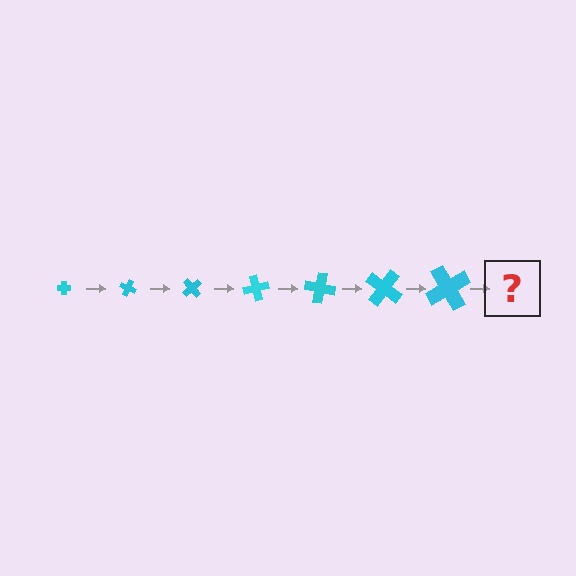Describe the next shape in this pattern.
It should be a cross, larger than the previous one and rotated 175 degrees from the start.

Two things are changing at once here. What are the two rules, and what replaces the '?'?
The two rules are that the cross grows larger each step and it rotates 25 degrees each step. The '?' should be a cross, larger than the previous one and rotated 175 degrees from the start.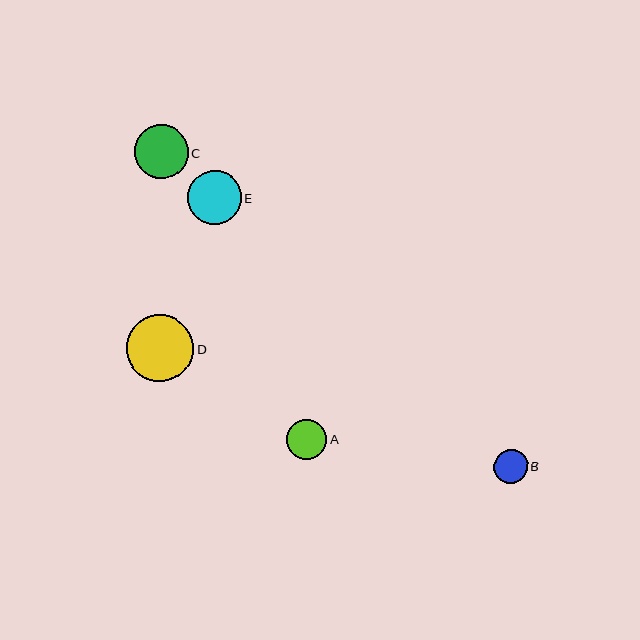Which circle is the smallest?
Circle B is the smallest with a size of approximately 33 pixels.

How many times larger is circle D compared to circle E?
Circle D is approximately 1.3 times the size of circle E.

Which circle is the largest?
Circle D is the largest with a size of approximately 67 pixels.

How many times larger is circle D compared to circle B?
Circle D is approximately 2.0 times the size of circle B.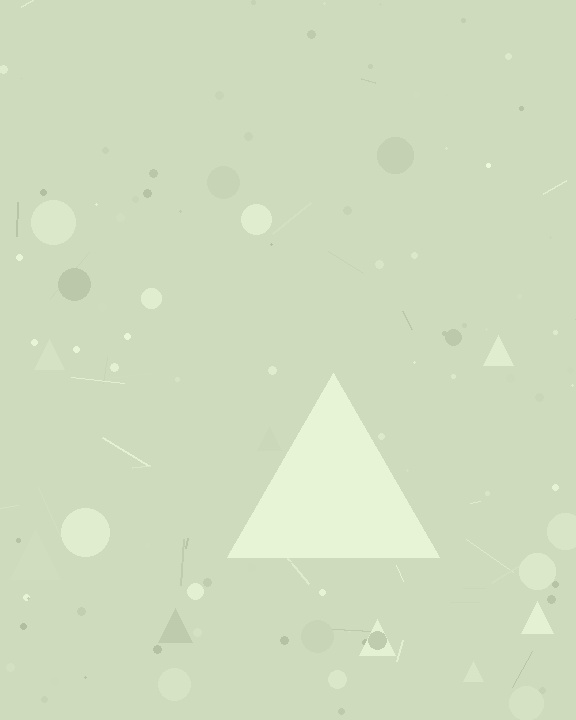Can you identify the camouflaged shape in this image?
The camouflaged shape is a triangle.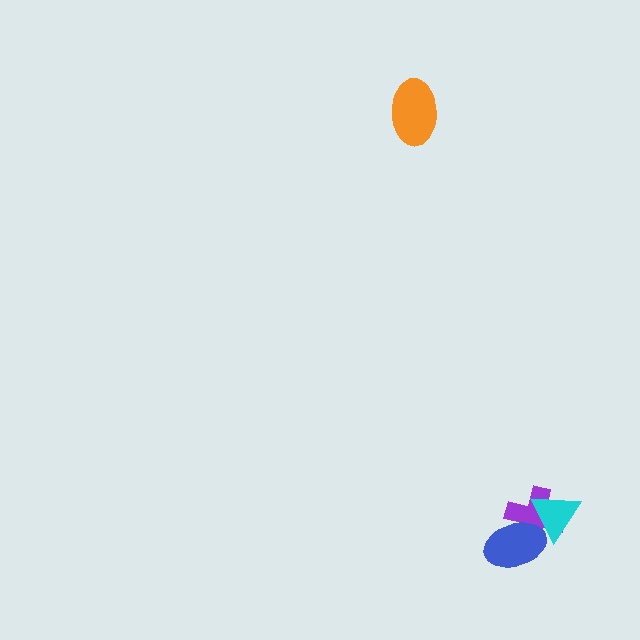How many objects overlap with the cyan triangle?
2 objects overlap with the cyan triangle.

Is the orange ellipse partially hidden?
No, no other shape covers it.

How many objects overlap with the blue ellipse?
2 objects overlap with the blue ellipse.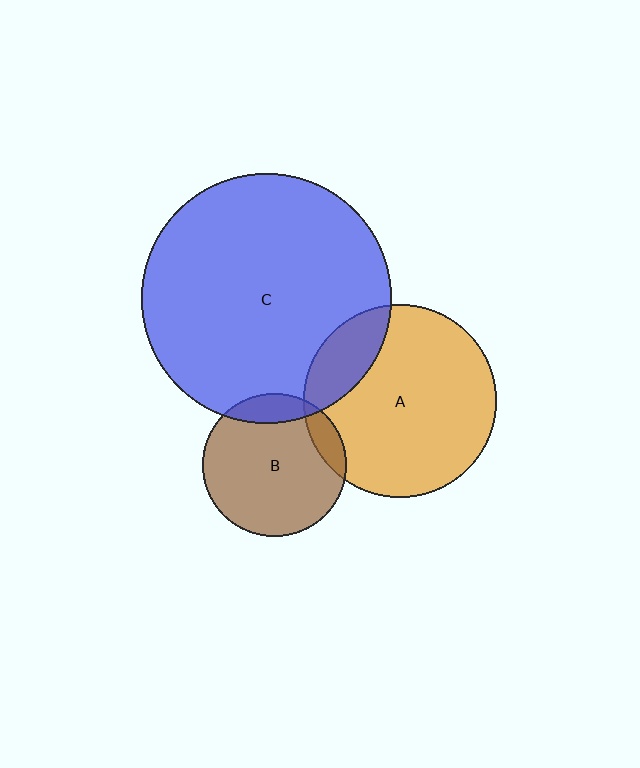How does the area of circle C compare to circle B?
Approximately 3.1 times.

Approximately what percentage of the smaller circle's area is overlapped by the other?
Approximately 15%.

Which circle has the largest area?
Circle C (blue).